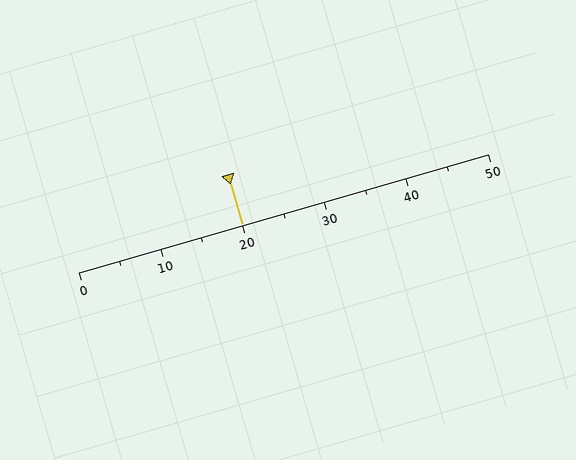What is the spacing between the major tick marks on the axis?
The major ticks are spaced 10 apart.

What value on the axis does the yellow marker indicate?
The marker indicates approximately 20.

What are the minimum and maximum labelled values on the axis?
The axis runs from 0 to 50.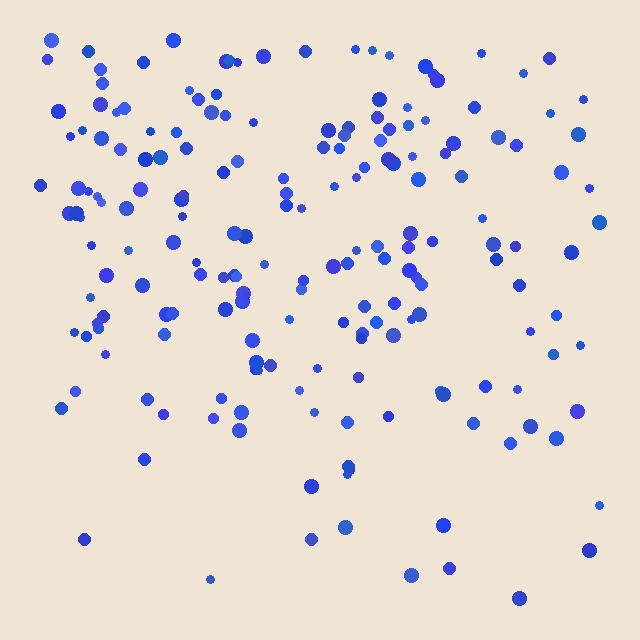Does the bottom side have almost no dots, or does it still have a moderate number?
Still a moderate number, just noticeably fewer than the top.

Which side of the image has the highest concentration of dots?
The top.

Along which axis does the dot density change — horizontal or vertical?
Vertical.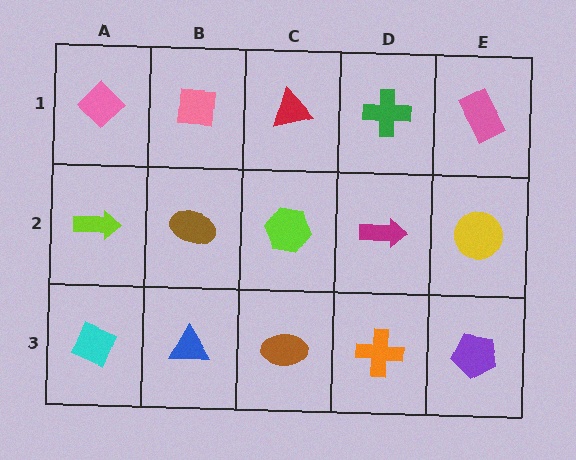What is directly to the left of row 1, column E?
A green cross.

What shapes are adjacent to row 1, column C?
A lime hexagon (row 2, column C), a pink square (row 1, column B), a green cross (row 1, column D).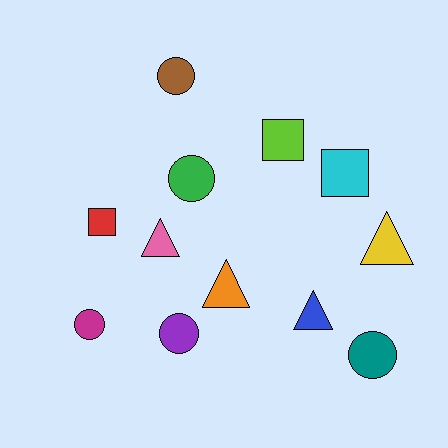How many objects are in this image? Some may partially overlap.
There are 12 objects.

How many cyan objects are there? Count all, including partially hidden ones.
There is 1 cyan object.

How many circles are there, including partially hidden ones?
There are 5 circles.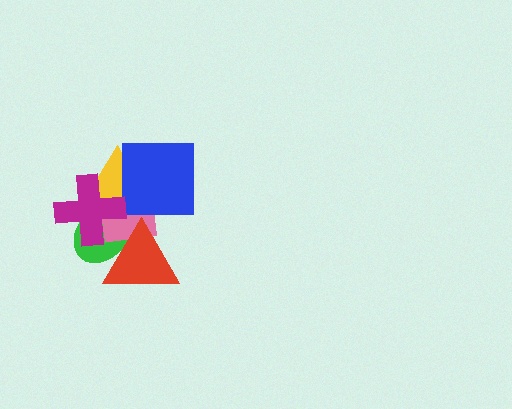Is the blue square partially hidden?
No, no other shape covers it.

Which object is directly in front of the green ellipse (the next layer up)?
The pink square is directly in front of the green ellipse.